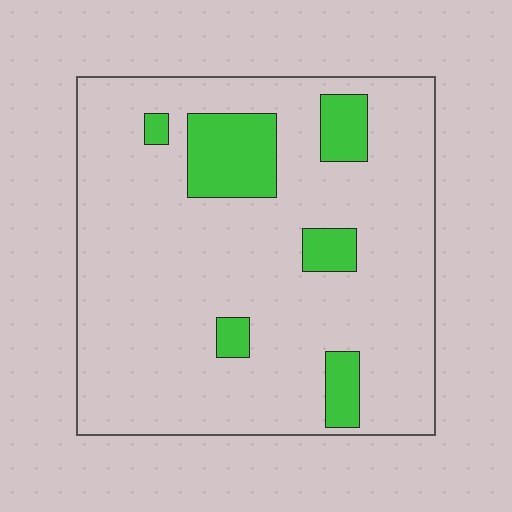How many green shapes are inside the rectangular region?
6.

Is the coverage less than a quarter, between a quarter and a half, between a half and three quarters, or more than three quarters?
Less than a quarter.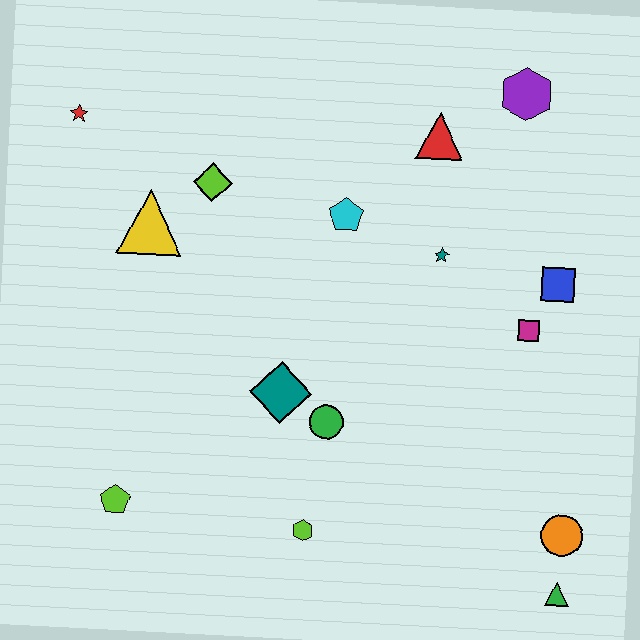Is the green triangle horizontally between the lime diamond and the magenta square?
No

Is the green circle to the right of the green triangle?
No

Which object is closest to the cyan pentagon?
The teal star is closest to the cyan pentagon.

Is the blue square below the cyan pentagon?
Yes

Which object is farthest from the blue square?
The red star is farthest from the blue square.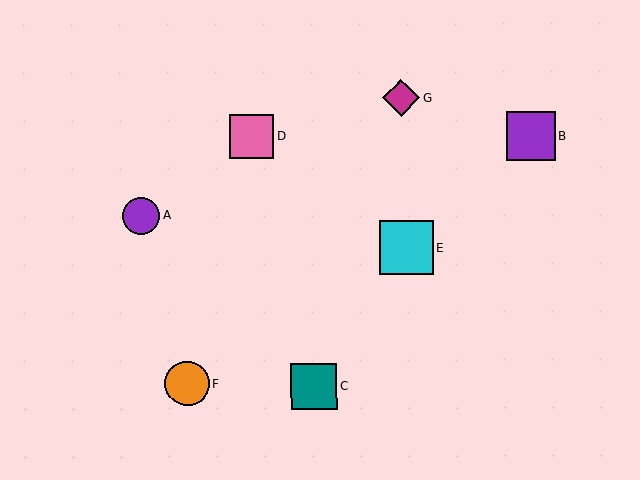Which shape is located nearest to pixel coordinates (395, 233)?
The cyan square (labeled E) at (406, 247) is nearest to that location.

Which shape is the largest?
The cyan square (labeled E) is the largest.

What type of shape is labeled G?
Shape G is a magenta diamond.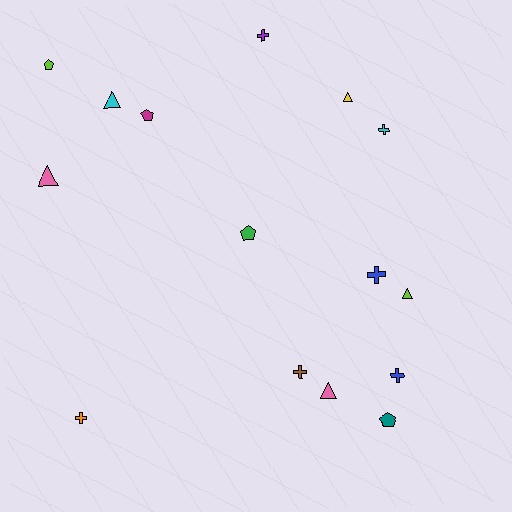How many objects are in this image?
There are 15 objects.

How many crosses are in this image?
There are 6 crosses.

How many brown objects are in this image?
There is 1 brown object.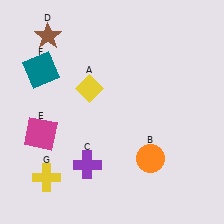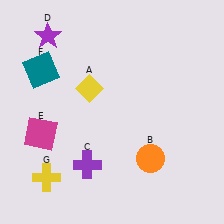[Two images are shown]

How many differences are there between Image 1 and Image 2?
There is 1 difference between the two images.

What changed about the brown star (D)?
In Image 1, D is brown. In Image 2, it changed to purple.